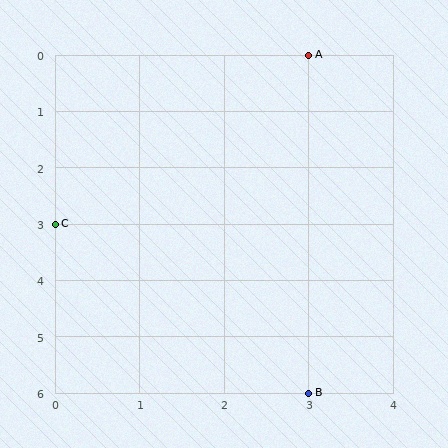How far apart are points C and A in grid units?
Points C and A are 3 columns and 3 rows apart (about 4.2 grid units diagonally).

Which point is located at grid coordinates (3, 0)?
Point A is at (3, 0).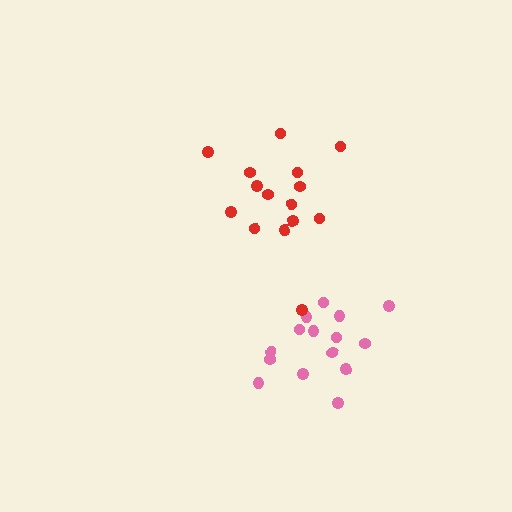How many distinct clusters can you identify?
There are 2 distinct clusters.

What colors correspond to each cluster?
The clusters are colored: pink, red.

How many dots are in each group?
Group 1: 15 dots, Group 2: 15 dots (30 total).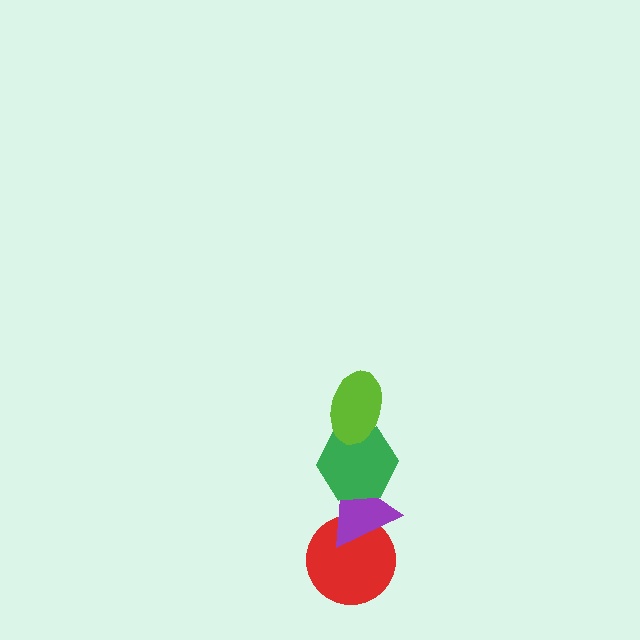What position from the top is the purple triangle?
The purple triangle is 3rd from the top.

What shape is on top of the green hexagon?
The lime ellipse is on top of the green hexagon.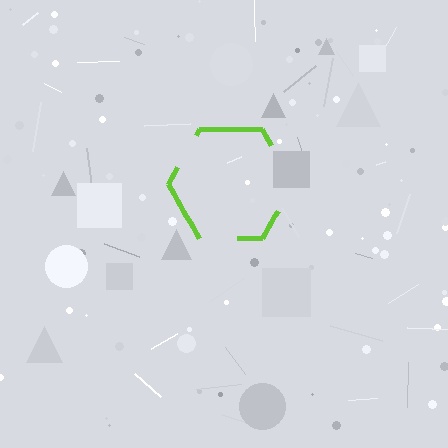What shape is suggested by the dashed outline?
The dashed outline suggests a hexagon.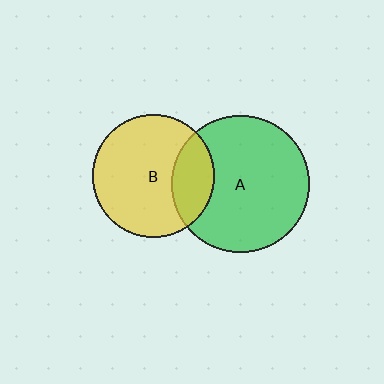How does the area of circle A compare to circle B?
Approximately 1.3 times.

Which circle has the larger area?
Circle A (green).